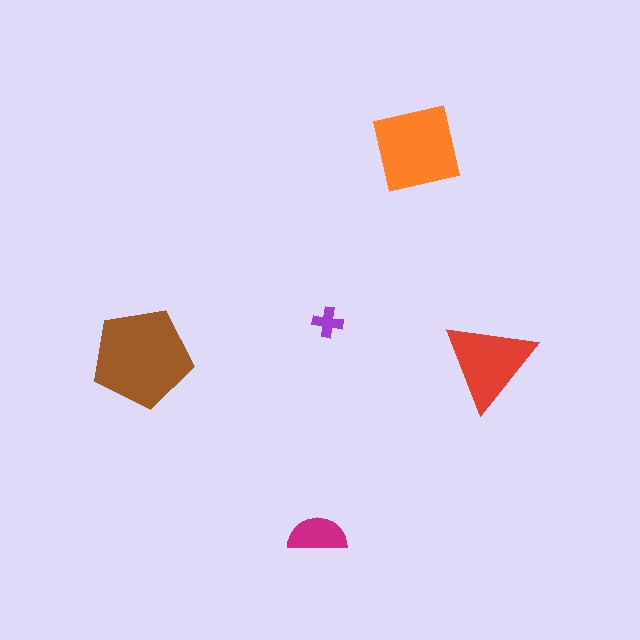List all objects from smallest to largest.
The purple cross, the magenta semicircle, the red triangle, the orange square, the brown pentagon.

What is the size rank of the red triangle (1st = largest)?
3rd.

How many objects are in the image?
There are 5 objects in the image.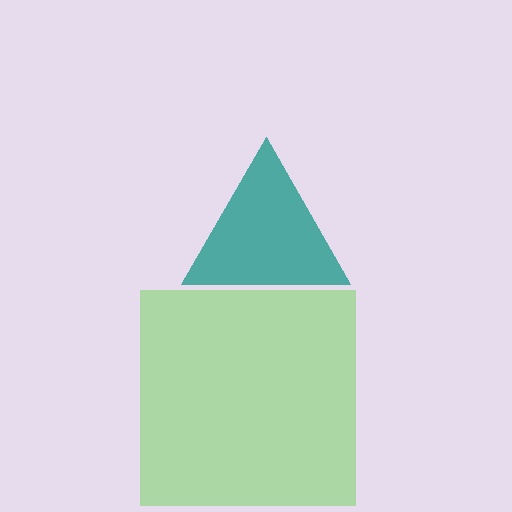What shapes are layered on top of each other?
The layered shapes are: a lime square, a teal triangle.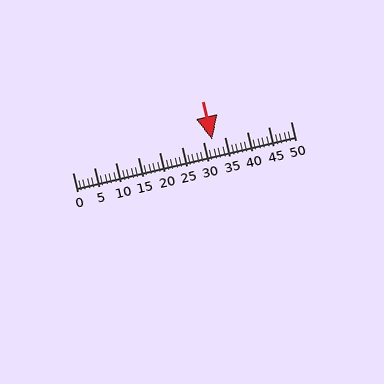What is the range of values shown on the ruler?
The ruler shows values from 0 to 50.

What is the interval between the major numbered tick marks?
The major tick marks are spaced 5 units apart.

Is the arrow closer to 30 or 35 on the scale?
The arrow is closer to 30.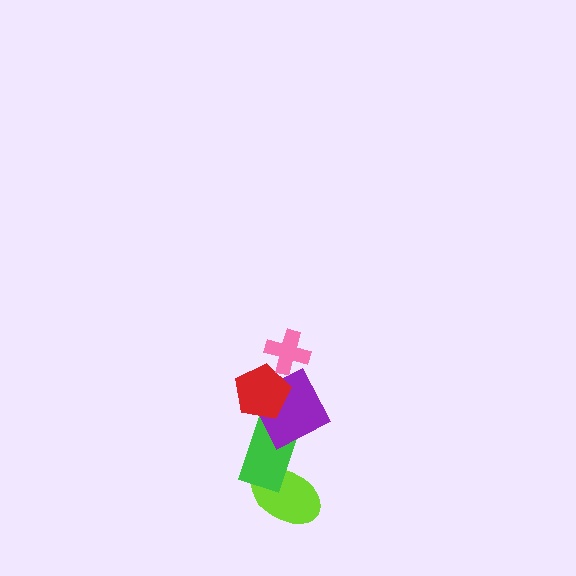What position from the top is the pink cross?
The pink cross is 1st from the top.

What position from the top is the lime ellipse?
The lime ellipse is 5th from the top.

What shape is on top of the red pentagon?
The pink cross is on top of the red pentagon.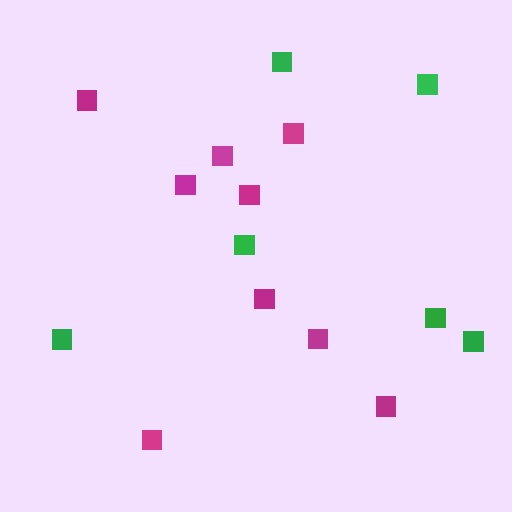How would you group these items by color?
There are 2 groups: one group of magenta squares (9) and one group of green squares (6).